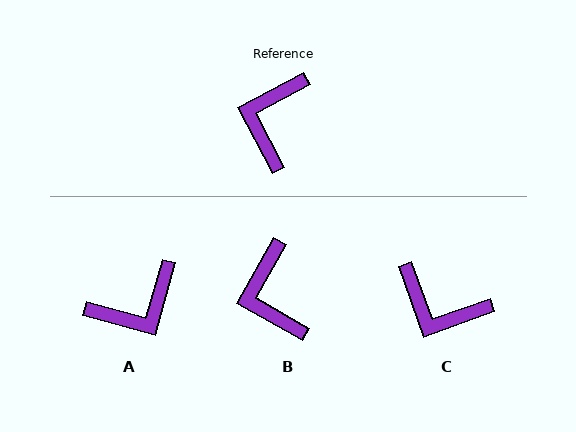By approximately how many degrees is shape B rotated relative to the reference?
Approximately 33 degrees counter-clockwise.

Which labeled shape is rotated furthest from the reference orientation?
A, about 137 degrees away.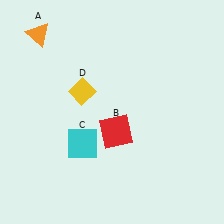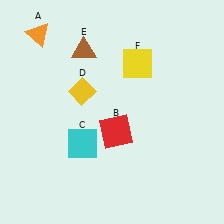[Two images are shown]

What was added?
A brown triangle (E), a yellow square (F) were added in Image 2.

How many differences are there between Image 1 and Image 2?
There are 2 differences between the two images.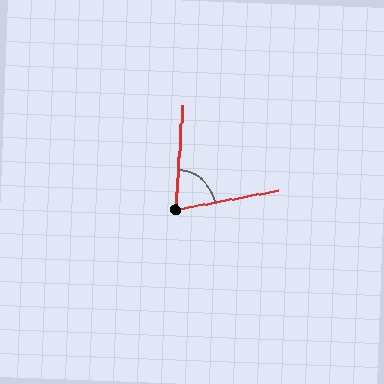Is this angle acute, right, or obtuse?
It is acute.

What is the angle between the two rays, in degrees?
Approximately 76 degrees.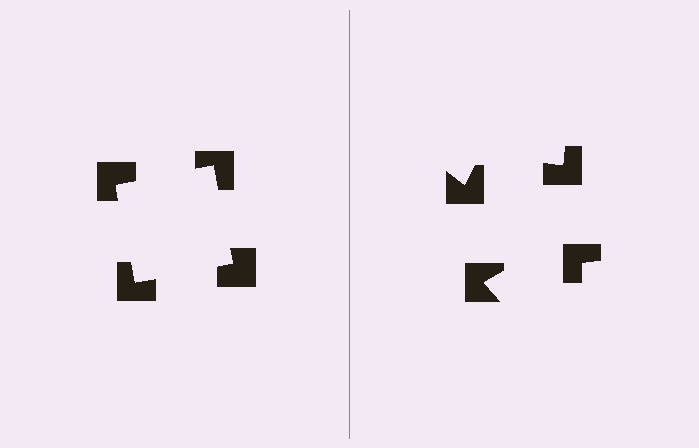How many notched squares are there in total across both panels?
8 — 4 on each side.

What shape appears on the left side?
An illusory square.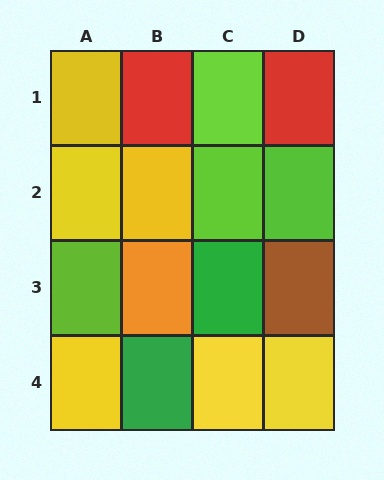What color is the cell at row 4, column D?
Yellow.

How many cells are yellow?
6 cells are yellow.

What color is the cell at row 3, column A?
Lime.